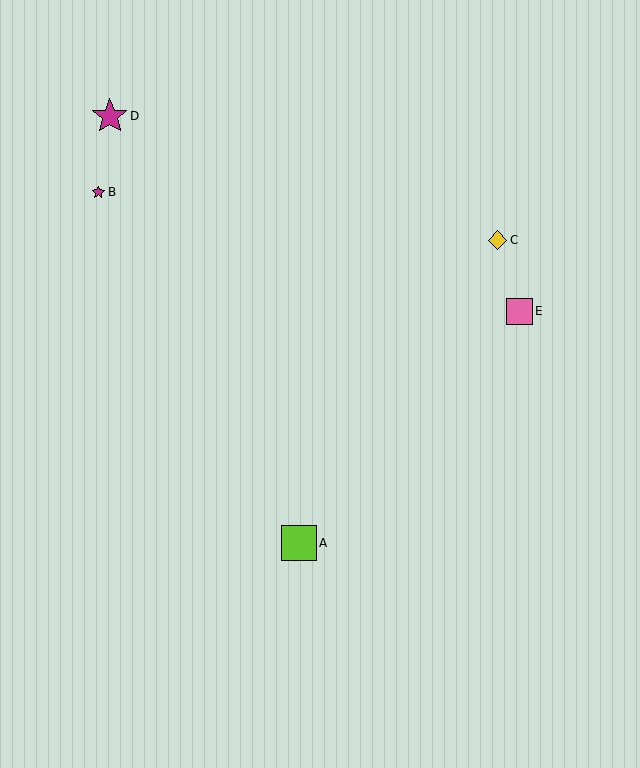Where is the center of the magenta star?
The center of the magenta star is at (110, 116).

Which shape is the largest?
The magenta star (labeled D) is the largest.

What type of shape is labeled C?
Shape C is a yellow diamond.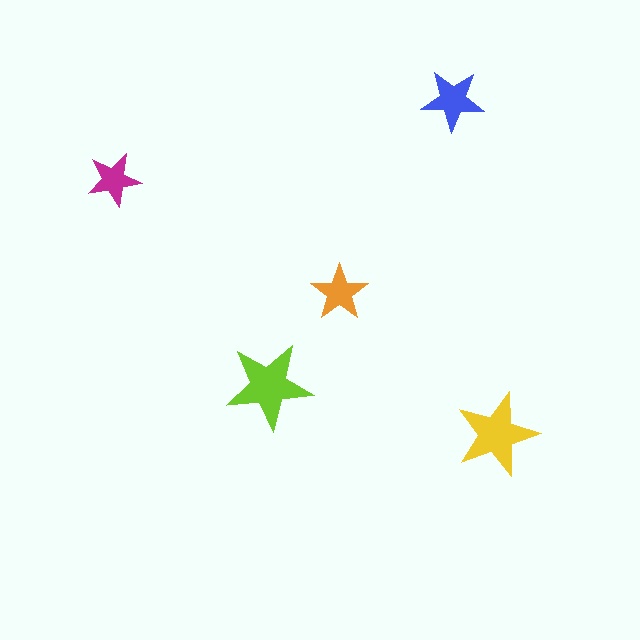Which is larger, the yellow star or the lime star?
The lime one.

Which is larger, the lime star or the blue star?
The lime one.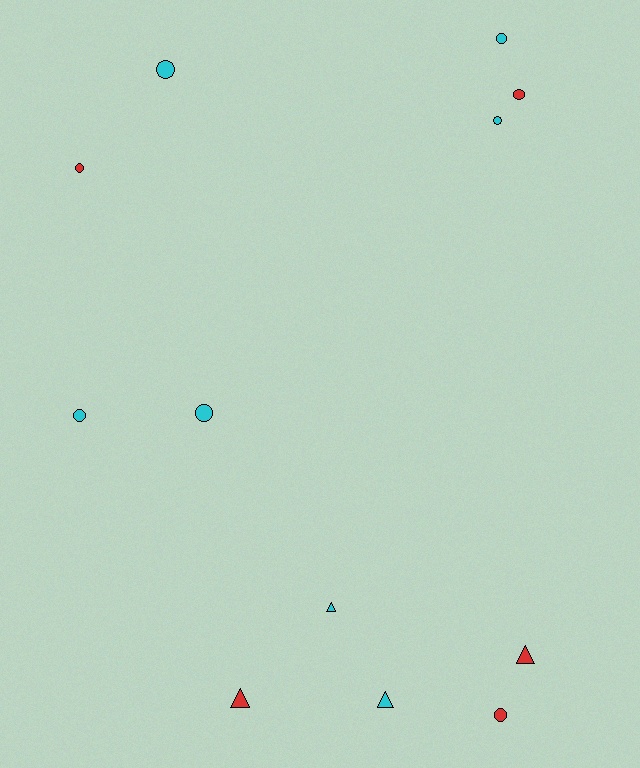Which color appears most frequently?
Cyan, with 7 objects.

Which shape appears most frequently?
Circle, with 8 objects.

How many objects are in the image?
There are 12 objects.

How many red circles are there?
There are 3 red circles.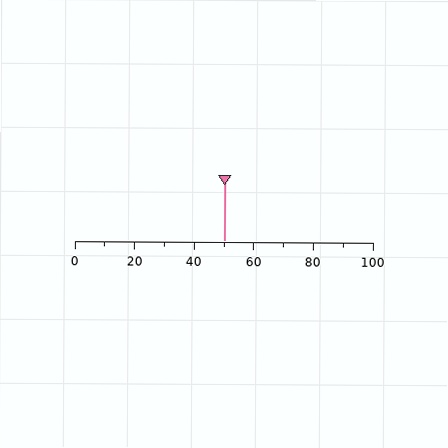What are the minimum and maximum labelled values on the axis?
The axis runs from 0 to 100.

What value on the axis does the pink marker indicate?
The marker indicates approximately 50.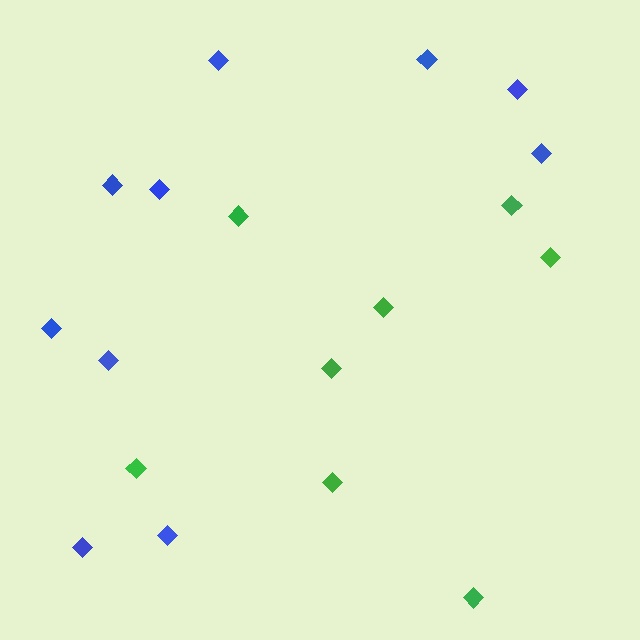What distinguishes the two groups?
There are 2 groups: one group of green diamonds (8) and one group of blue diamonds (10).